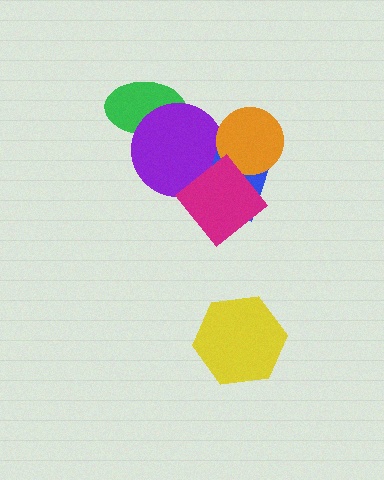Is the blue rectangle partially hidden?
Yes, it is partially covered by another shape.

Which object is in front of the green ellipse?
The purple circle is in front of the green ellipse.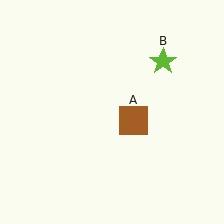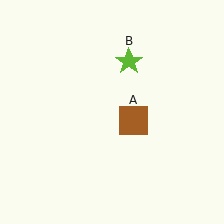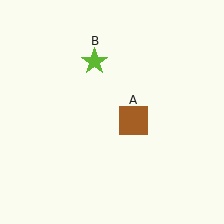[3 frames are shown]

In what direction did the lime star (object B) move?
The lime star (object B) moved left.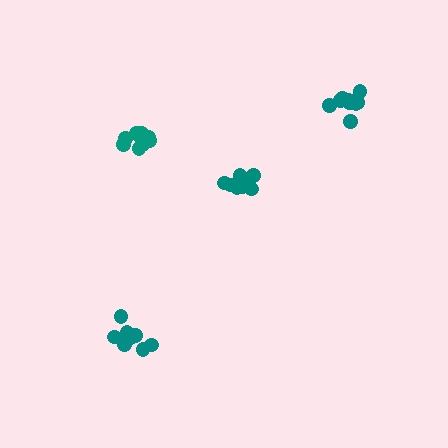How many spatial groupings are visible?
There are 4 spatial groupings.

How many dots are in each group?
Group 1: 10 dots, Group 2: 11 dots, Group 3: 12 dots, Group 4: 10 dots (43 total).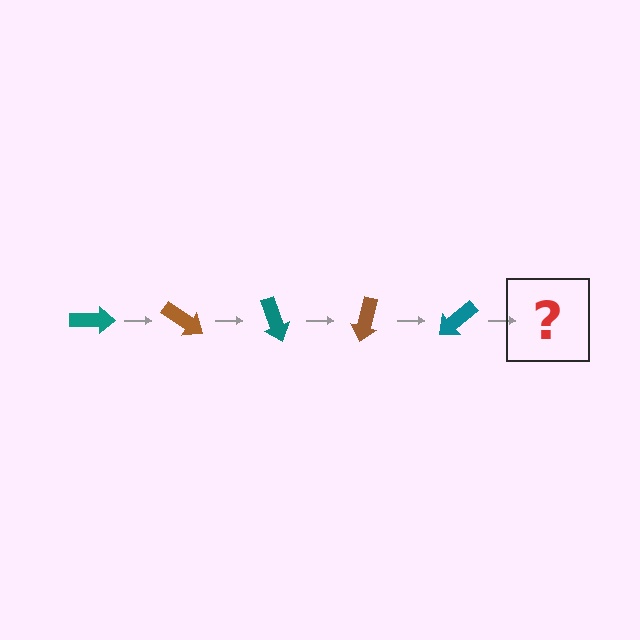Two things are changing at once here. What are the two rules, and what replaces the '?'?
The two rules are that it rotates 35 degrees each step and the color cycles through teal and brown. The '?' should be a brown arrow, rotated 175 degrees from the start.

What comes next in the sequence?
The next element should be a brown arrow, rotated 175 degrees from the start.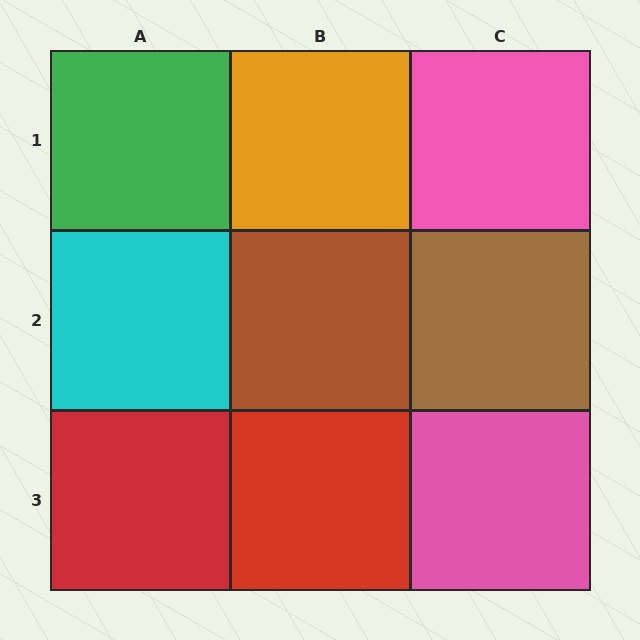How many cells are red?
2 cells are red.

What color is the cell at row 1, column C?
Pink.